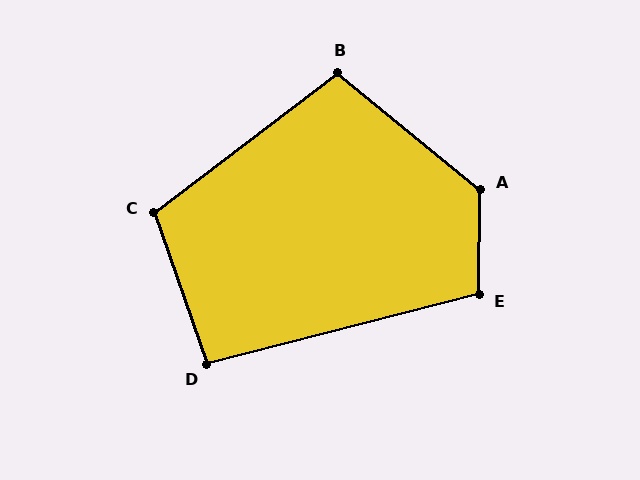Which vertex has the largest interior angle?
A, at approximately 129 degrees.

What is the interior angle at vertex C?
Approximately 108 degrees (obtuse).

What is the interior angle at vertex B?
Approximately 103 degrees (obtuse).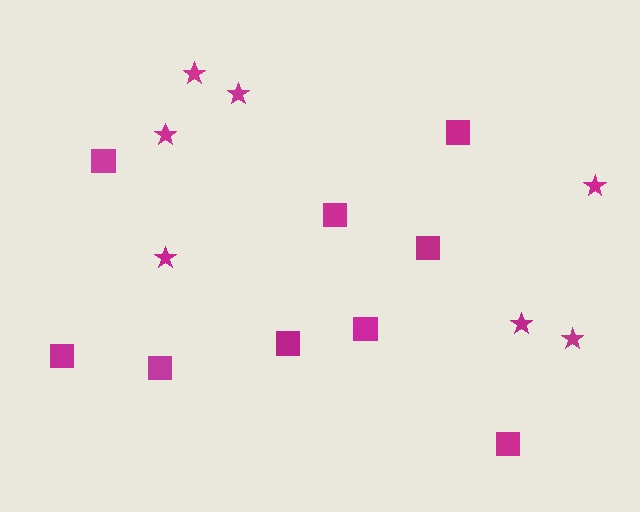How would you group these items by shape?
There are 2 groups: one group of squares (9) and one group of stars (7).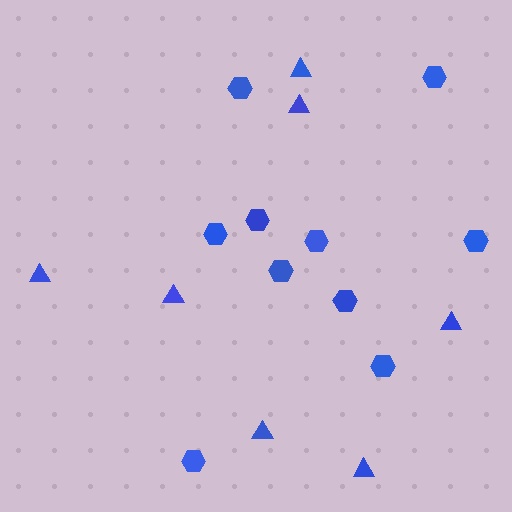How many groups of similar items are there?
There are 2 groups: one group of triangles (7) and one group of hexagons (10).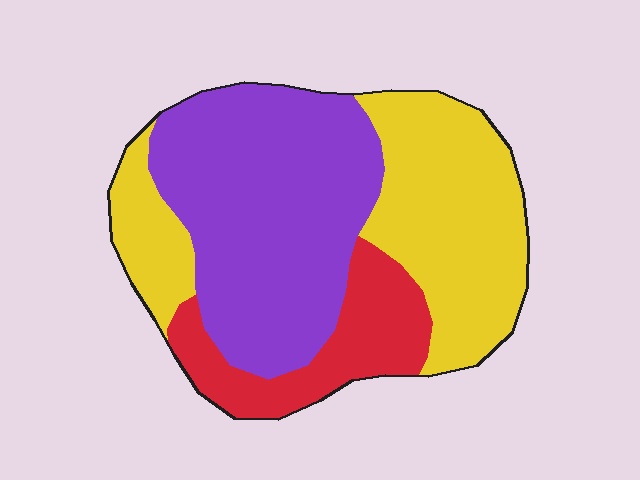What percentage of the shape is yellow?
Yellow takes up between a quarter and a half of the shape.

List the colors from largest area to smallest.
From largest to smallest: purple, yellow, red.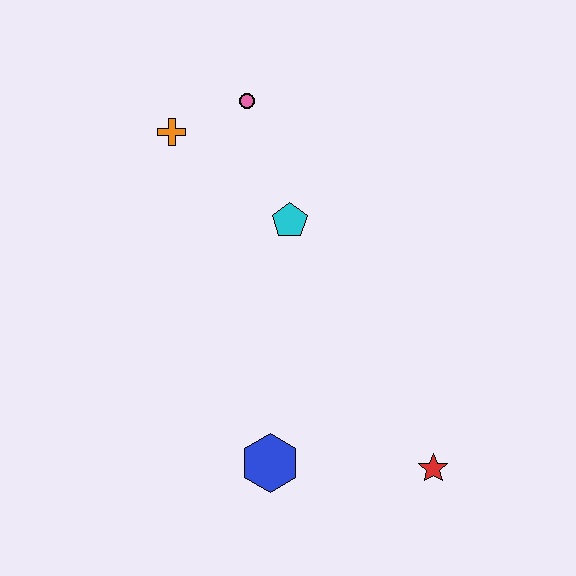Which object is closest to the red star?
The blue hexagon is closest to the red star.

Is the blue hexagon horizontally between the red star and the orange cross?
Yes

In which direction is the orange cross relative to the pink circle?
The orange cross is to the left of the pink circle.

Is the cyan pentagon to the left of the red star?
Yes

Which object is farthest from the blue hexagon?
The pink circle is farthest from the blue hexagon.